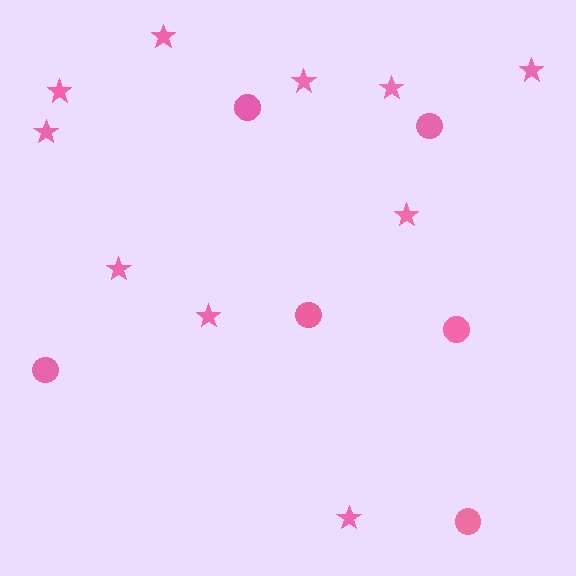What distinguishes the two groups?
There are 2 groups: one group of stars (10) and one group of circles (6).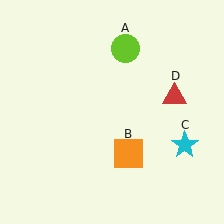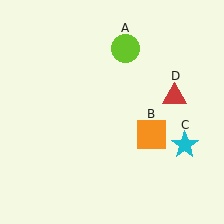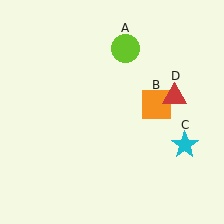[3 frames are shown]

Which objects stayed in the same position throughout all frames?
Lime circle (object A) and cyan star (object C) and red triangle (object D) remained stationary.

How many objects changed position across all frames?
1 object changed position: orange square (object B).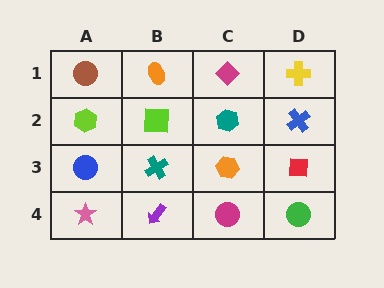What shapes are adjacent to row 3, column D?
A blue cross (row 2, column D), a green circle (row 4, column D), an orange hexagon (row 3, column C).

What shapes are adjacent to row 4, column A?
A blue circle (row 3, column A), a purple arrow (row 4, column B).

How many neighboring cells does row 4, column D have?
2.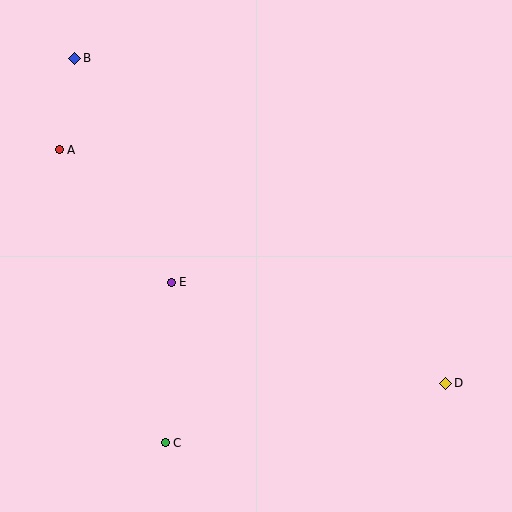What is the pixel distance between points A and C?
The distance between A and C is 312 pixels.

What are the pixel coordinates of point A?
Point A is at (59, 150).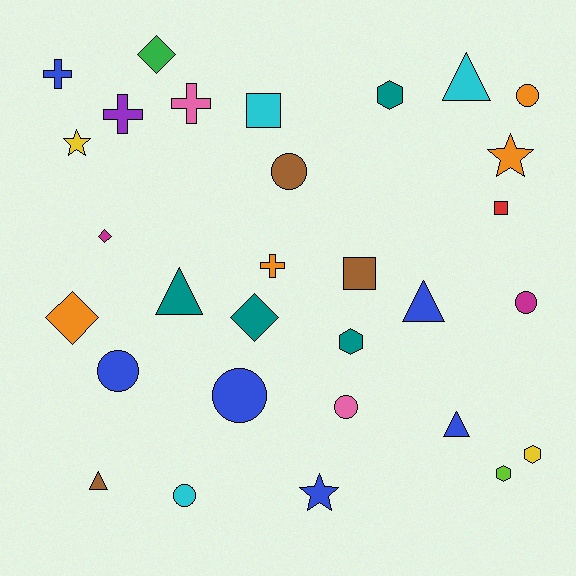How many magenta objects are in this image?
There are 2 magenta objects.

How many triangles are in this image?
There are 5 triangles.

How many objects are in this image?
There are 30 objects.